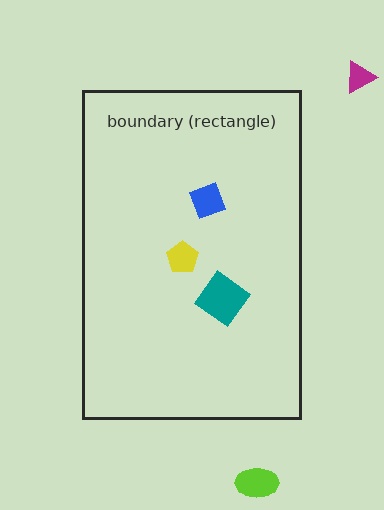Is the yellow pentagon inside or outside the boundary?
Inside.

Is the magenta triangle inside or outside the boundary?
Outside.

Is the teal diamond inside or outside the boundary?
Inside.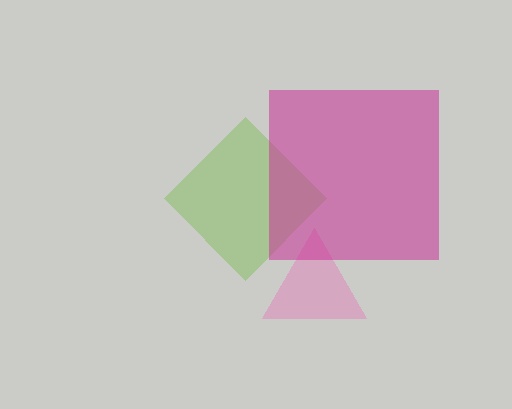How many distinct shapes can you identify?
There are 3 distinct shapes: a pink triangle, a lime diamond, a magenta square.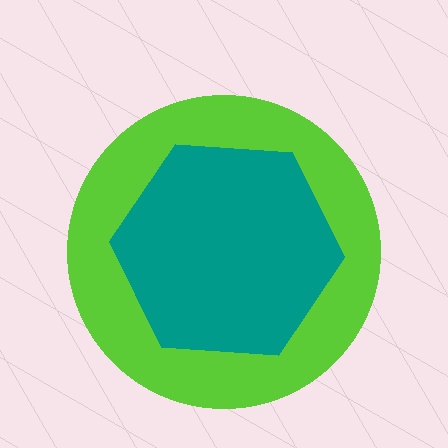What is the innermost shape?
The teal hexagon.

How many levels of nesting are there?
2.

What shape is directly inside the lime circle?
The teal hexagon.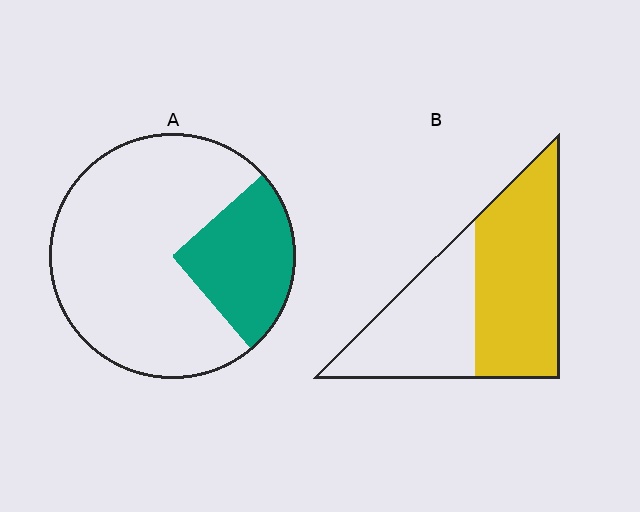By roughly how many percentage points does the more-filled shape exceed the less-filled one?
By roughly 30 percentage points (B over A).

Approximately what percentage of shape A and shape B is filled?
A is approximately 25% and B is approximately 55%.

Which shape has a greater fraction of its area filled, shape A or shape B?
Shape B.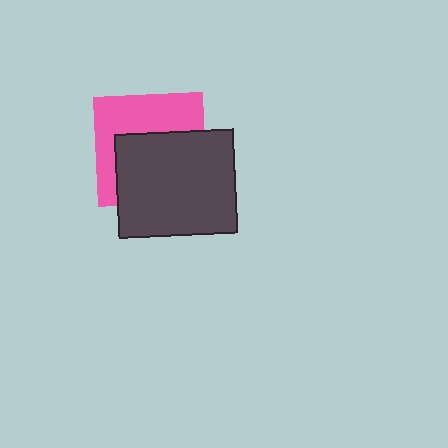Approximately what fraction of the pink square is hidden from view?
Roughly 55% of the pink square is hidden behind the dark gray rectangle.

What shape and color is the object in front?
The object in front is a dark gray rectangle.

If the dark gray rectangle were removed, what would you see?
You would see the complete pink square.